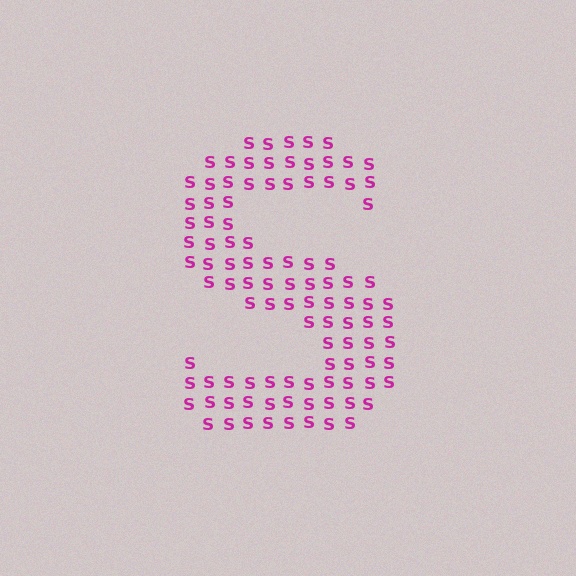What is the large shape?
The large shape is the letter S.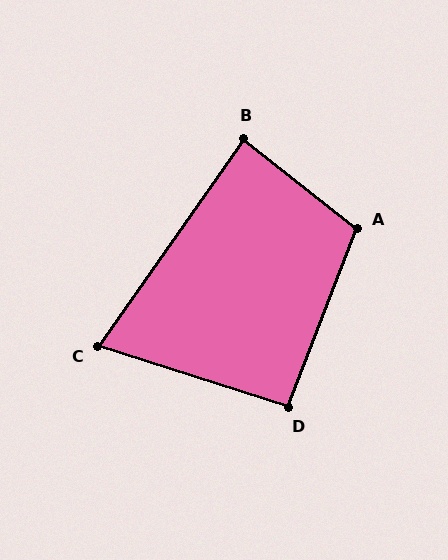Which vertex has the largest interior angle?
A, at approximately 107 degrees.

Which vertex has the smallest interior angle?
C, at approximately 73 degrees.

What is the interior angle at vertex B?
Approximately 87 degrees (approximately right).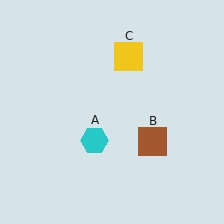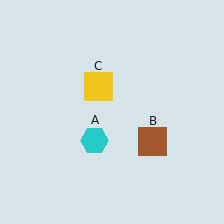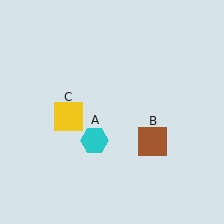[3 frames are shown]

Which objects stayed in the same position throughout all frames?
Cyan hexagon (object A) and brown square (object B) remained stationary.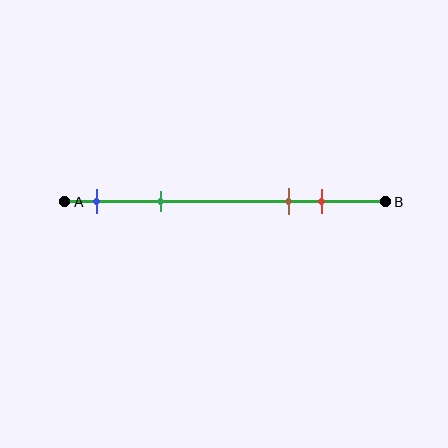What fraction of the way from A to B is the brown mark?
The brown mark is approximately 70% (0.7) of the way from A to B.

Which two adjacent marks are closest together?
The brown and red marks are the closest adjacent pair.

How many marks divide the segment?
There are 4 marks dividing the segment.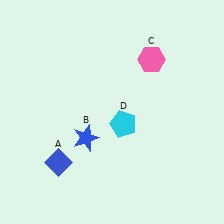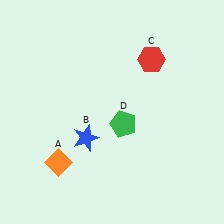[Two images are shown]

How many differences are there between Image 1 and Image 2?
There are 3 differences between the two images.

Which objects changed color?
A changed from blue to orange. C changed from pink to red. D changed from cyan to green.